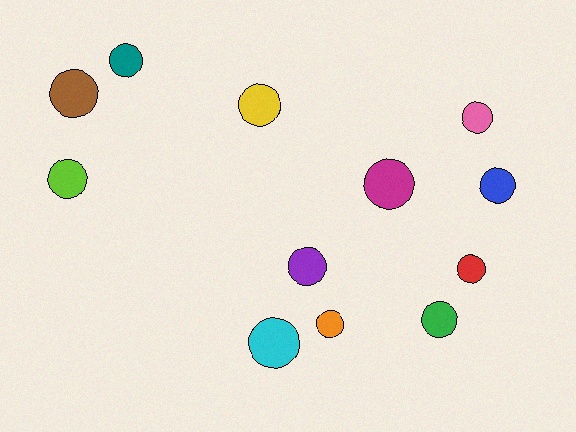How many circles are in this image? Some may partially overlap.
There are 12 circles.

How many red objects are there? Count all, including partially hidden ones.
There is 1 red object.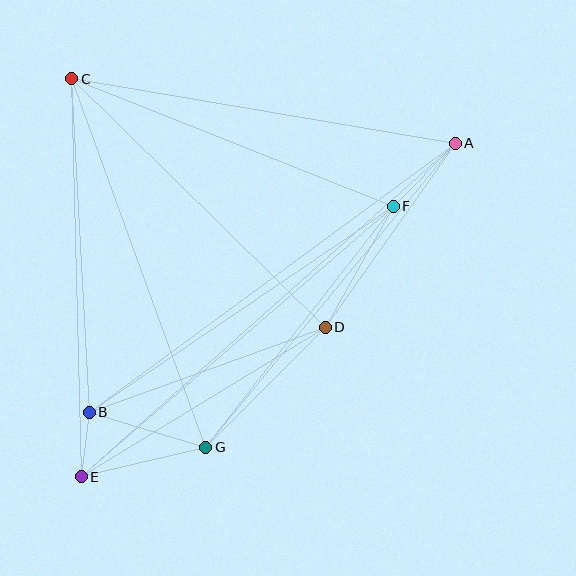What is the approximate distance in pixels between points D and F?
The distance between D and F is approximately 139 pixels.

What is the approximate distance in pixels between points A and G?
The distance between A and G is approximately 393 pixels.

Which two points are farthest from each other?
Points A and E are farthest from each other.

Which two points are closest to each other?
Points B and E are closest to each other.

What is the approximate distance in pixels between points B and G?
The distance between B and G is approximately 122 pixels.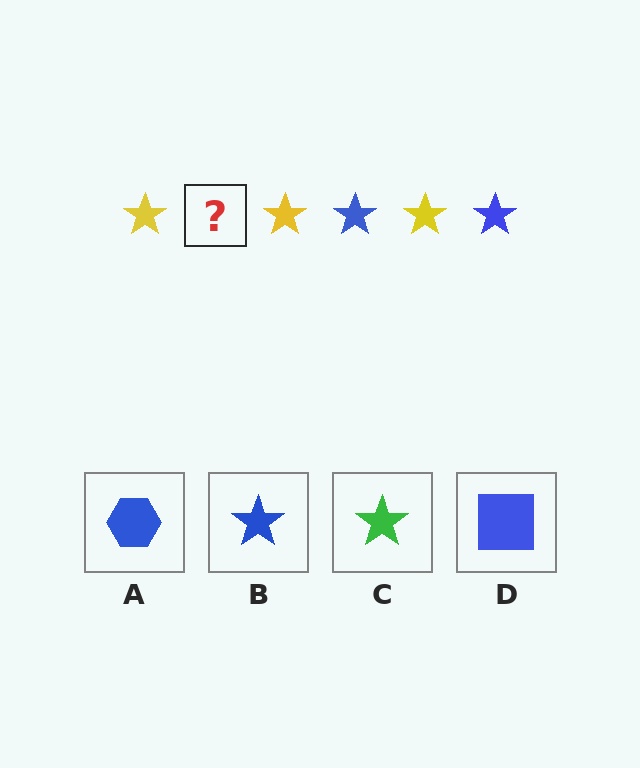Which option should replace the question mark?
Option B.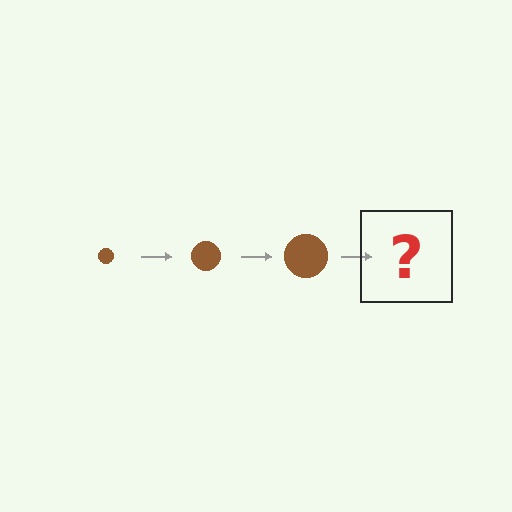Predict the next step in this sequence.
The next step is a brown circle, larger than the previous one.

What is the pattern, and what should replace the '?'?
The pattern is that the circle gets progressively larger each step. The '?' should be a brown circle, larger than the previous one.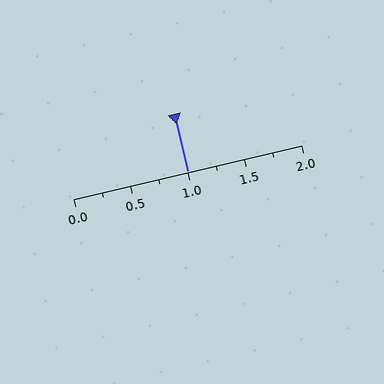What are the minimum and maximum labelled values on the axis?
The axis runs from 0.0 to 2.0.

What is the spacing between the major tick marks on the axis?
The major ticks are spaced 0.5 apart.